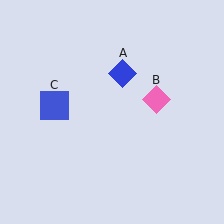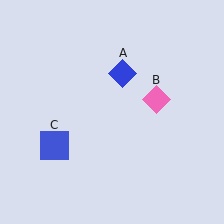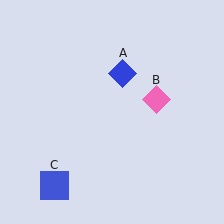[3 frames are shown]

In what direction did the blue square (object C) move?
The blue square (object C) moved down.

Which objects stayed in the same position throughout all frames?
Blue diamond (object A) and pink diamond (object B) remained stationary.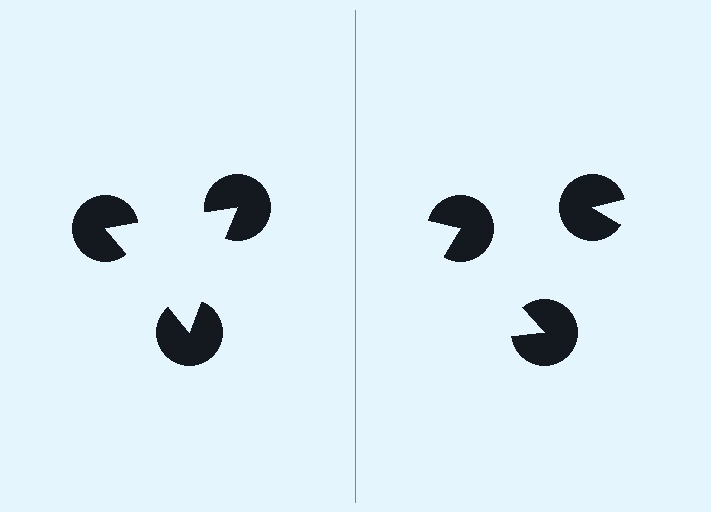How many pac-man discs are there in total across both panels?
6 — 3 on each side.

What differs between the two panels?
The pac-man discs are positioned identically on both sides; only the wedge orientations differ. On the left they align to a triangle; on the right they are misaligned.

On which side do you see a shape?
An illusory triangle appears on the left side. On the right side the wedge cuts are rotated, so no coherent shape forms.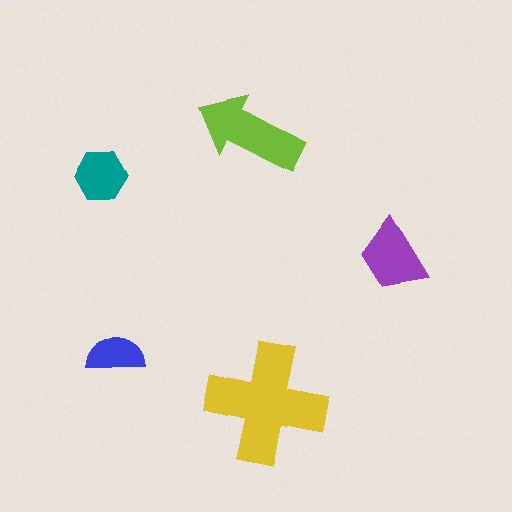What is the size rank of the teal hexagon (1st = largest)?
4th.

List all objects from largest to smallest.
The yellow cross, the lime arrow, the purple trapezoid, the teal hexagon, the blue semicircle.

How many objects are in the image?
There are 5 objects in the image.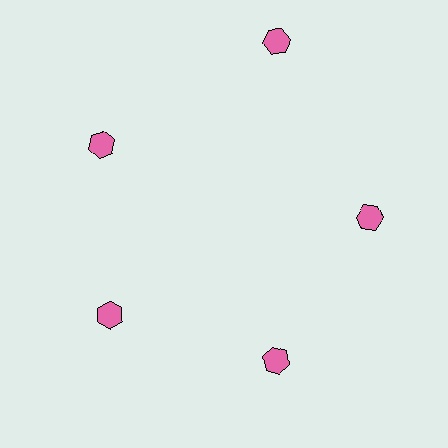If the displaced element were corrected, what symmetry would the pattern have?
It would have 5-fold rotational symmetry — the pattern would map onto itself every 72 degrees.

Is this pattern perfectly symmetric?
No. The 5 pink hexagons are arranged in a ring, but one element near the 1 o'clock position is pushed outward from the center, breaking the 5-fold rotational symmetry.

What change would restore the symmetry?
The symmetry would be restored by moving it inward, back onto the ring so that all 5 hexagons sit at equal angles and equal distance from the center.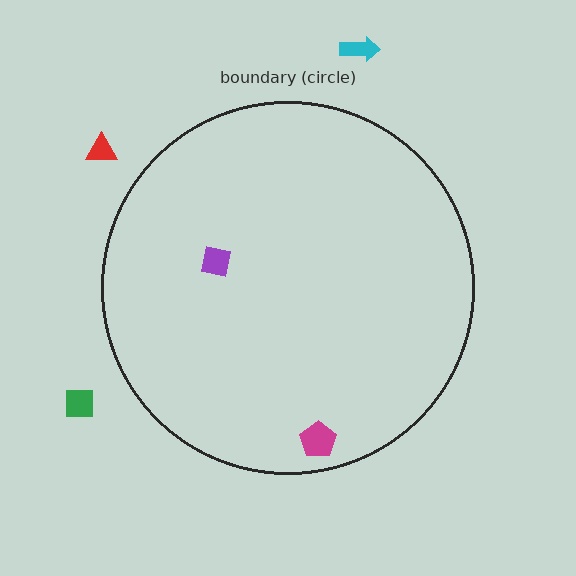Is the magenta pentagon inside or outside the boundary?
Inside.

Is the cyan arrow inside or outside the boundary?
Outside.